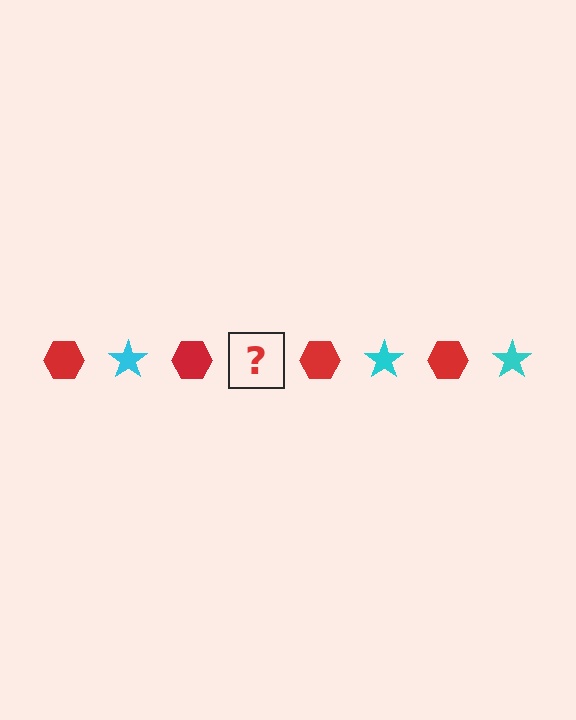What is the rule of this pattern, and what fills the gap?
The rule is that the pattern alternates between red hexagon and cyan star. The gap should be filled with a cyan star.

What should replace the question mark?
The question mark should be replaced with a cyan star.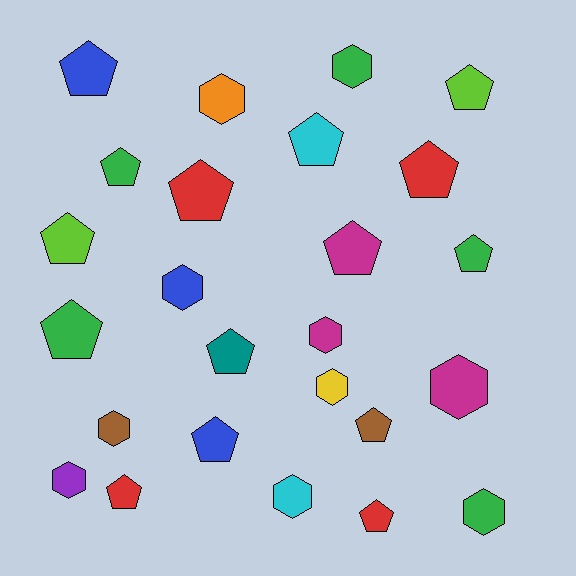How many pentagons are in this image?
There are 15 pentagons.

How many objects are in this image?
There are 25 objects.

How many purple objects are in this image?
There is 1 purple object.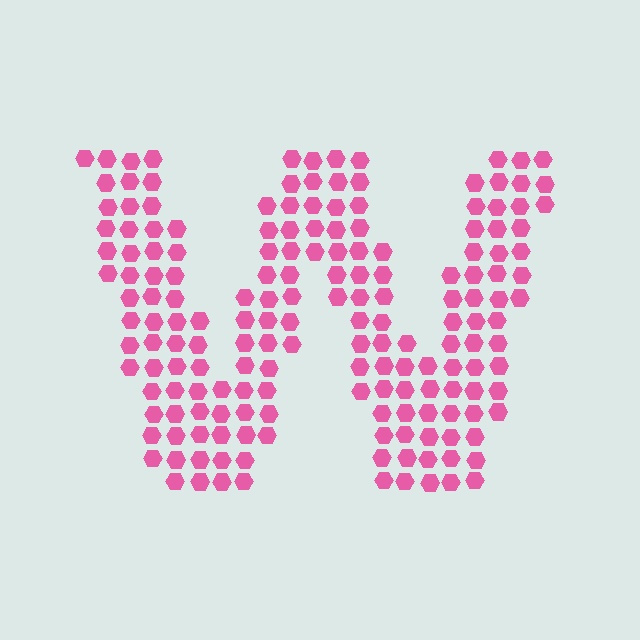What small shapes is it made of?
It is made of small hexagons.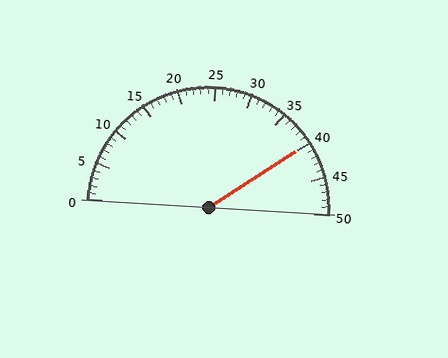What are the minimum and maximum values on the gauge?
The gauge ranges from 0 to 50.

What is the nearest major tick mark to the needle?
The nearest major tick mark is 40.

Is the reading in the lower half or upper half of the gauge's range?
The reading is in the upper half of the range (0 to 50).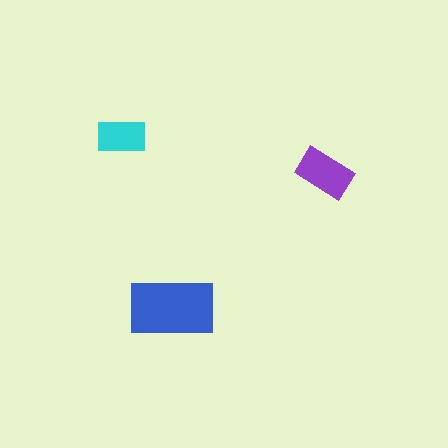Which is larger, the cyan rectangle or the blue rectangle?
The blue one.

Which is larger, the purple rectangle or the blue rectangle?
The blue one.